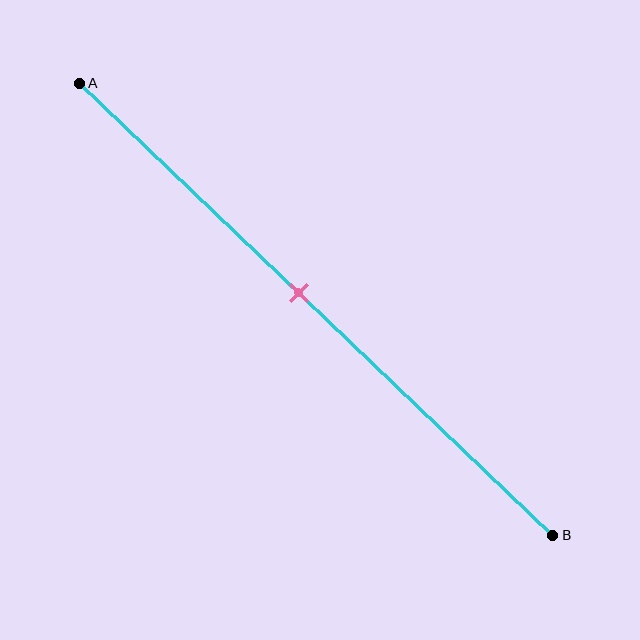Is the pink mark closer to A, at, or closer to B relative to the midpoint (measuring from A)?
The pink mark is closer to point A than the midpoint of segment AB.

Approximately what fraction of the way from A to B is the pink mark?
The pink mark is approximately 45% of the way from A to B.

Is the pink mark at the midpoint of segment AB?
No, the mark is at about 45% from A, not at the 50% midpoint.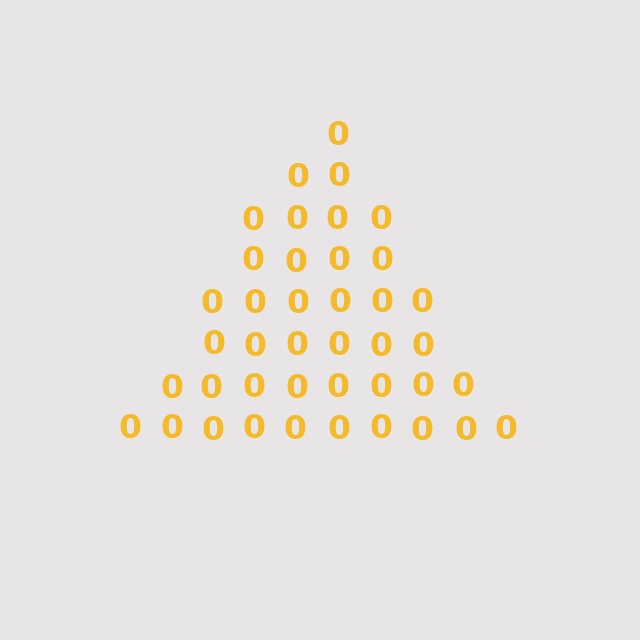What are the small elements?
The small elements are digit 0's.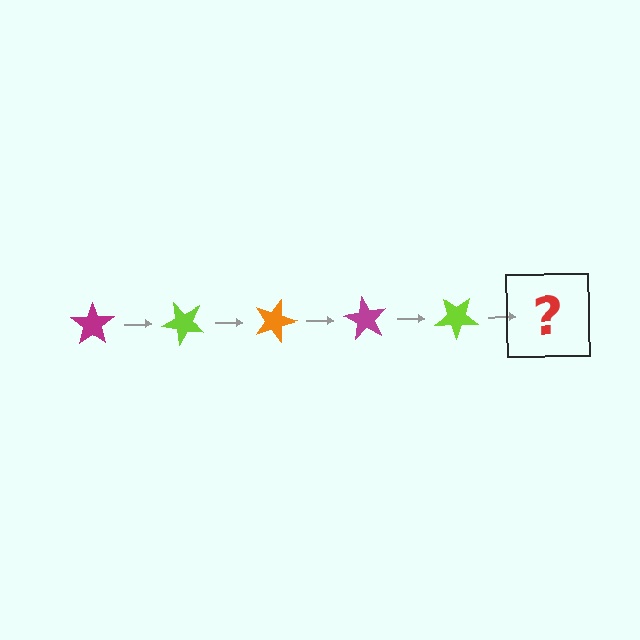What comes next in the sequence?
The next element should be an orange star, rotated 225 degrees from the start.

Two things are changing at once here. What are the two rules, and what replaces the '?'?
The two rules are that it rotates 45 degrees each step and the color cycles through magenta, lime, and orange. The '?' should be an orange star, rotated 225 degrees from the start.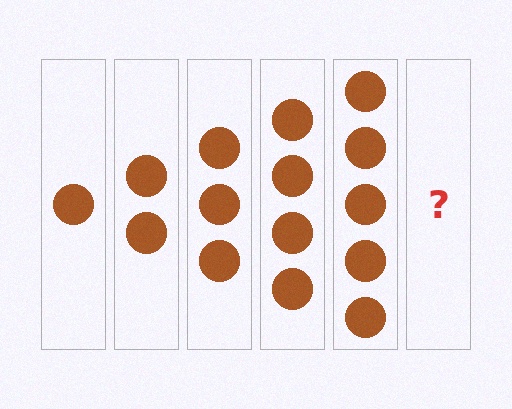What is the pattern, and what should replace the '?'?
The pattern is that each step adds one more circle. The '?' should be 6 circles.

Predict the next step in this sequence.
The next step is 6 circles.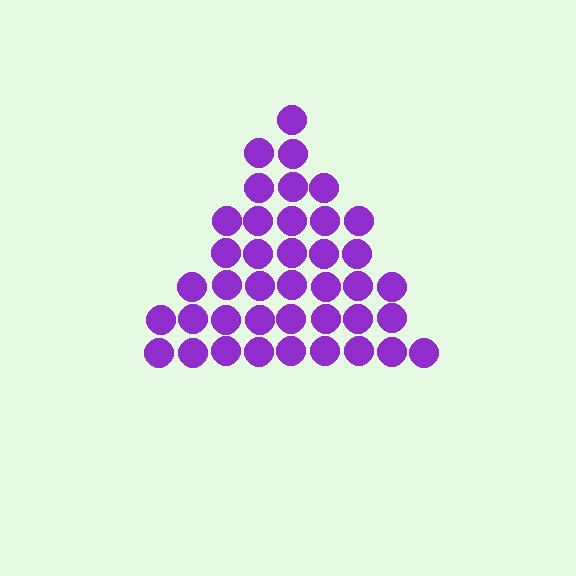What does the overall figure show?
The overall figure shows a triangle.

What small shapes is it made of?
It is made of small circles.